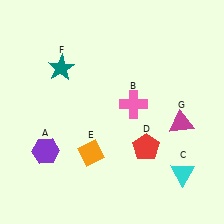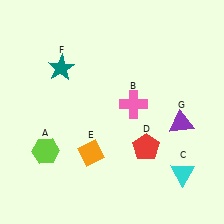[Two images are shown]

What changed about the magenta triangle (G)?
In Image 1, G is magenta. In Image 2, it changed to purple.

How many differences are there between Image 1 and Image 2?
There are 2 differences between the two images.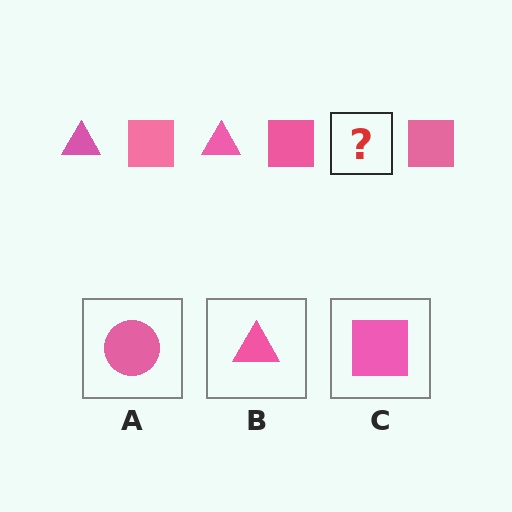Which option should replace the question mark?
Option B.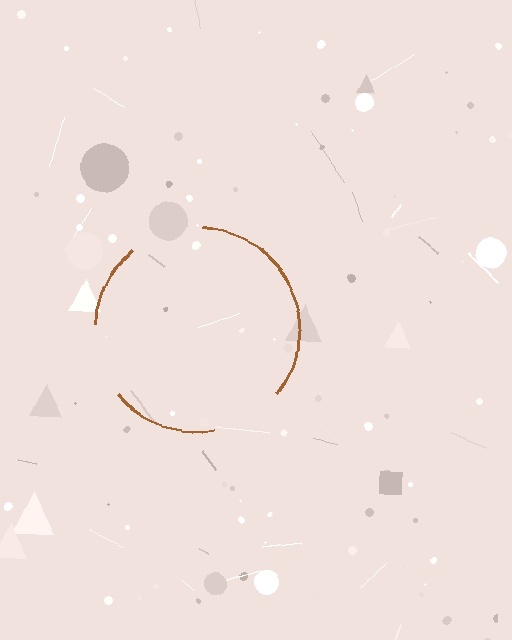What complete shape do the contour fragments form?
The contour fragments form a circle.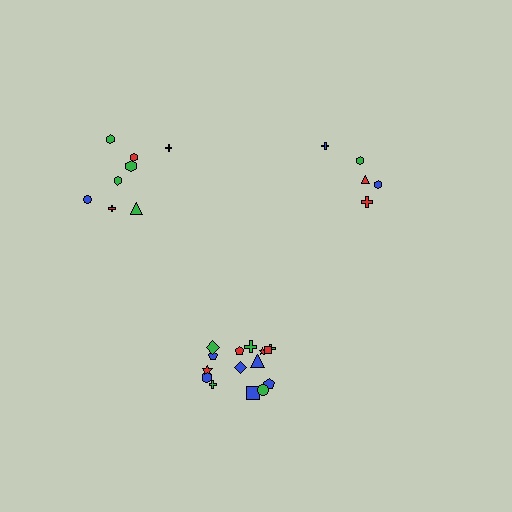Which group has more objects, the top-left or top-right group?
The top-left group.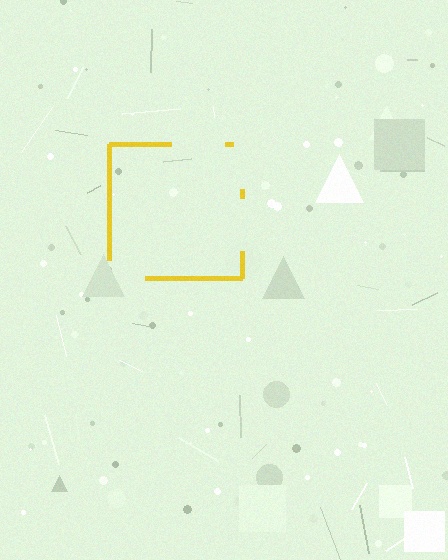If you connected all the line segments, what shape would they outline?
They would outline a square.